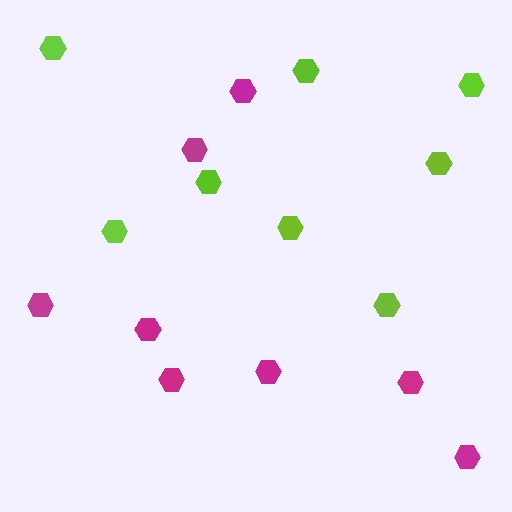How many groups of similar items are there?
There are 2 groups: one group of lime hexagons (8) and one group of magenta hexagons (8).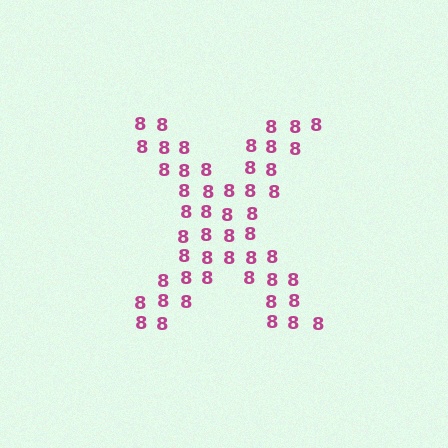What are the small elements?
The small elements are digit 8's.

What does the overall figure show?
The overall figure shows the letter X.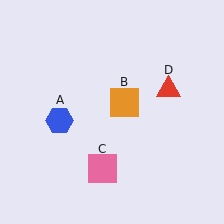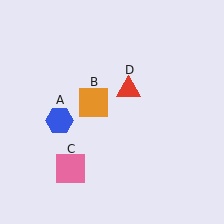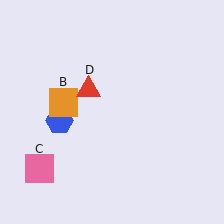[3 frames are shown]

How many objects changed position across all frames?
3 objects changed position: orange square (object B), pink square (object C), red triangle (object D).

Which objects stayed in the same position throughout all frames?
Blue hexagon (object A) remained stationary.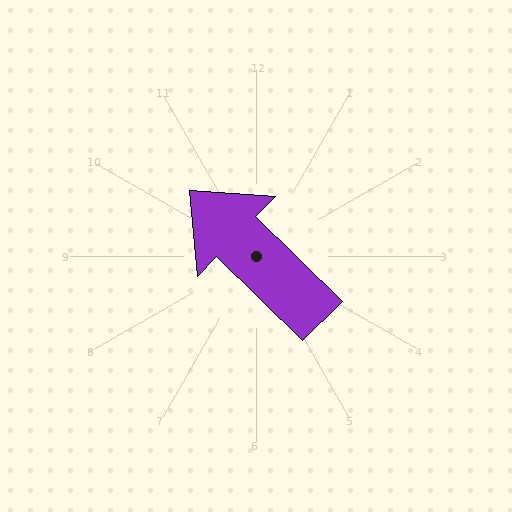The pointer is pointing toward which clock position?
Roughly 10 o'clock.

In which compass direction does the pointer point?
Northwest.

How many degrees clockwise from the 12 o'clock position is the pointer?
Approximately 314 degrees.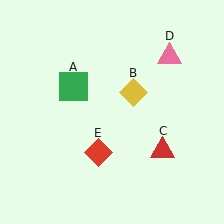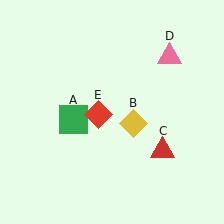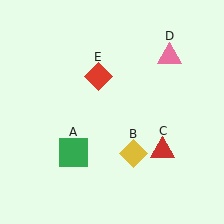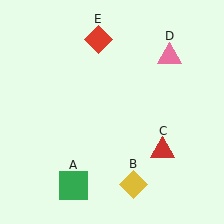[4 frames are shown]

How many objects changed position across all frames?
3 objects changed position: green square (object A), yellow diamond (object B), red diamond (object E).